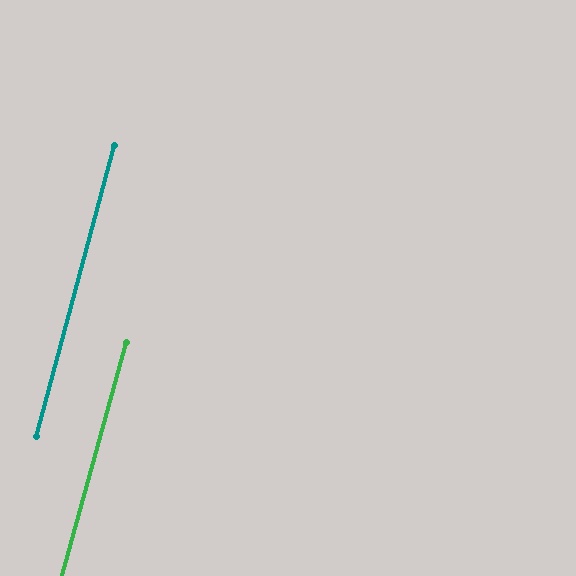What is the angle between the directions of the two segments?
Approximately 0 degrees.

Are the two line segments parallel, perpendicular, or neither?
Parallel — their directions differ by only 0.4°.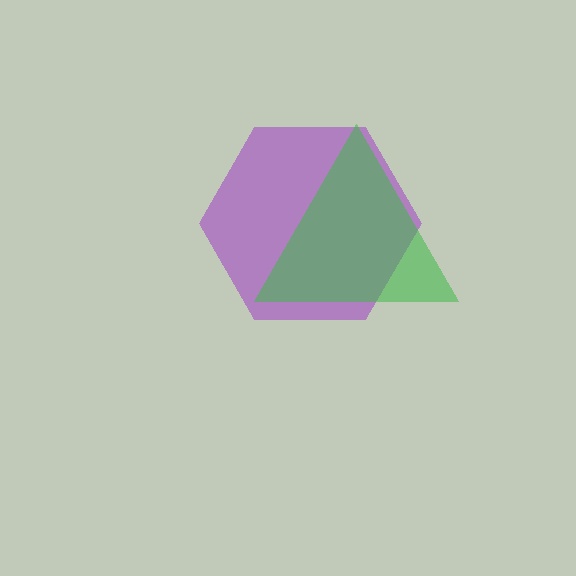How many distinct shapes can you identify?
There are 2 distinct shapes: a purple hexagon, a green triangle.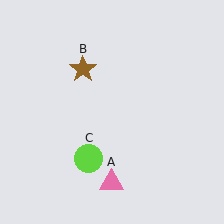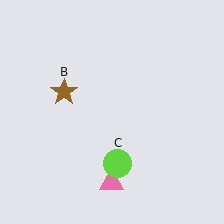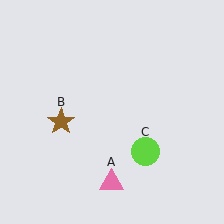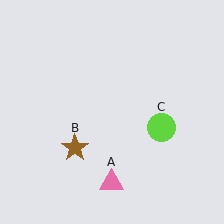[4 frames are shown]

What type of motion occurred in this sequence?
The brown star (object B), lime circle (object C) rotated counterclockwise around the center of the scene.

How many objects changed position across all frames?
2 objects changed position: brown star (object B), lime circle (object C).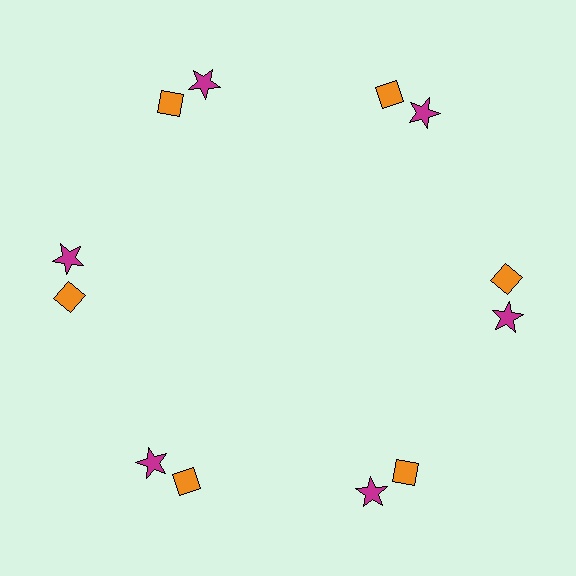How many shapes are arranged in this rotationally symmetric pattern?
There are 12 shapes, arranged in 6 groups of 2.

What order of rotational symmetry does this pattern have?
This pattern has 6-fold rotational symmetry.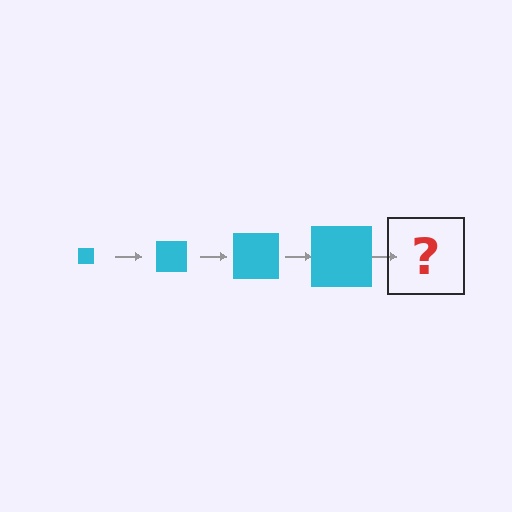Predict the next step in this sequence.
The next step is a cyan square, larger than the previous one.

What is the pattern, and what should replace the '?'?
The pattern is that the square gets progressively larger each step. The '?' should be a cyan square, larger than the previous one.